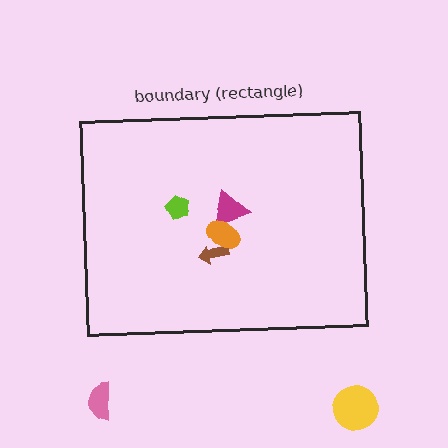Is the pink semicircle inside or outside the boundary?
Outside.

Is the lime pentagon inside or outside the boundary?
Inside.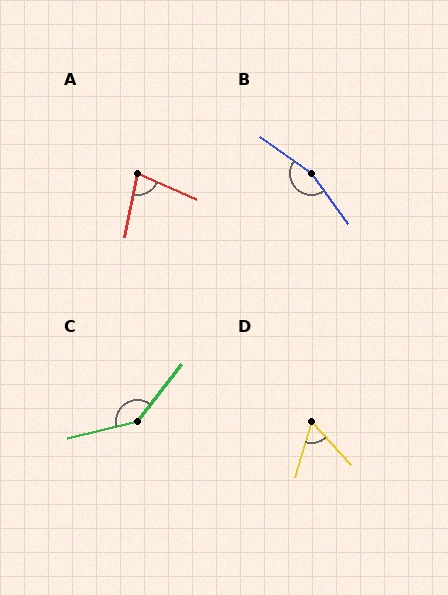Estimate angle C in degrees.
Approximately 143 degrees.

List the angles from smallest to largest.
D (59°), A (78°), C (143°), B (163°).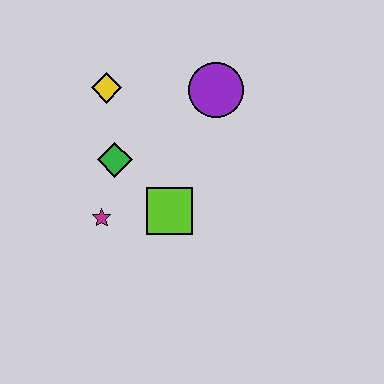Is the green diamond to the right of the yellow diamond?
Yes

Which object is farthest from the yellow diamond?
The lime square is farthest from the yellow diamond.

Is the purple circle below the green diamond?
No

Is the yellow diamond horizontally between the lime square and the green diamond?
No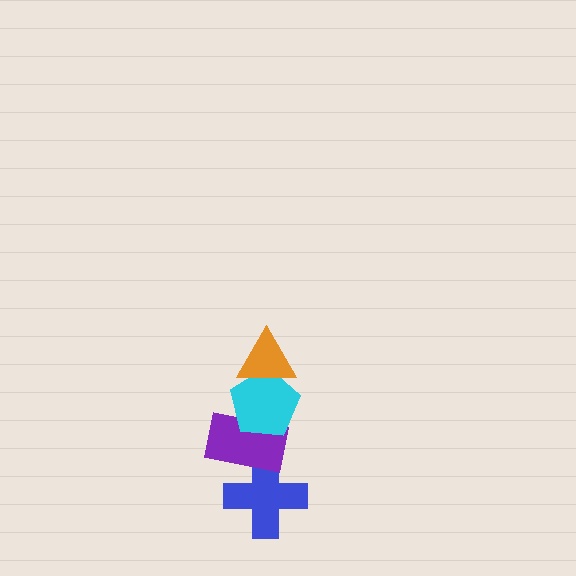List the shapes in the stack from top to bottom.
From top to bottom: the orange triangle, the cyan pentagon, the purple rectangle, the blue cross.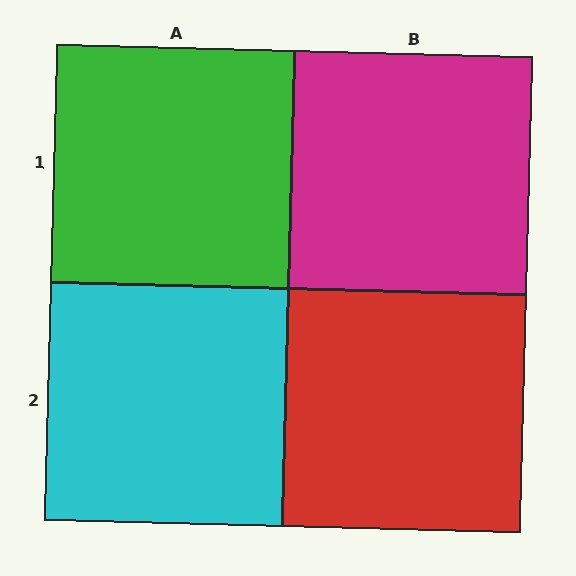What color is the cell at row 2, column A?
Cyan.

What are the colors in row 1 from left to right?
Green, magenta.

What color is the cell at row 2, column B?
Red.